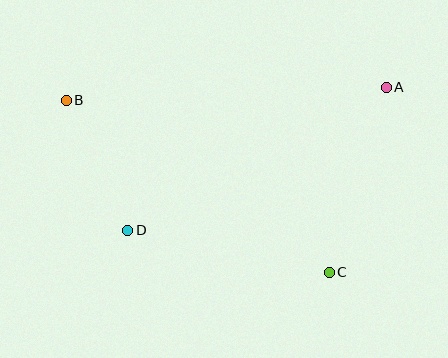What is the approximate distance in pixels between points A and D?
The distance between A and D is approximately 295 pixels.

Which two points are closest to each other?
Points B and D are closest to each other.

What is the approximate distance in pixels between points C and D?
The distance between C and D is approximately 206 pixels.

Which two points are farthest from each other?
Points A and B are farthest from each other.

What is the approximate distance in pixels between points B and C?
The distance between B and C is approximately 314 pixels.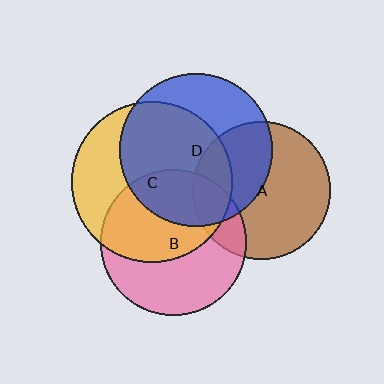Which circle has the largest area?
Circle C (yellow).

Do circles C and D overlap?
Yes.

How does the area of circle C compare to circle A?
Approximately 1.3 times.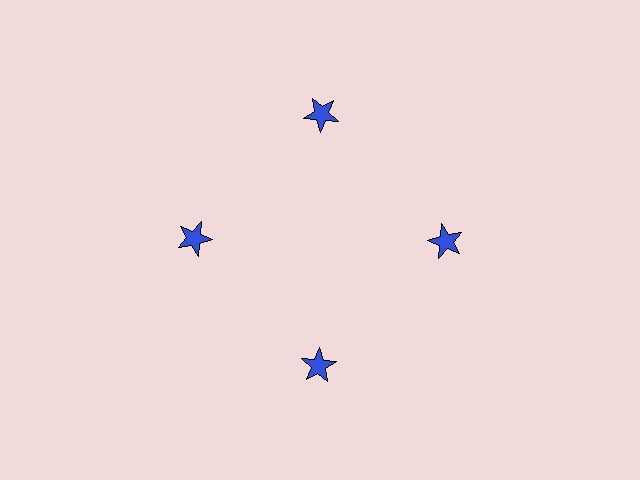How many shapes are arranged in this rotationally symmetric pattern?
There are 4 shapes, arranged in 4 groups of 1.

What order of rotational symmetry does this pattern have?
This pattern has 4-fold rotational symmetry.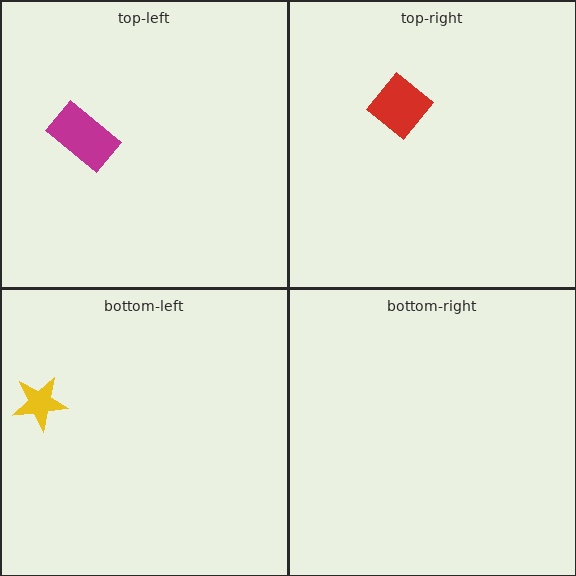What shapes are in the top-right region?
The red diamond.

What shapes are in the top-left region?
The magenta rectangle.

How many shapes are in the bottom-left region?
1.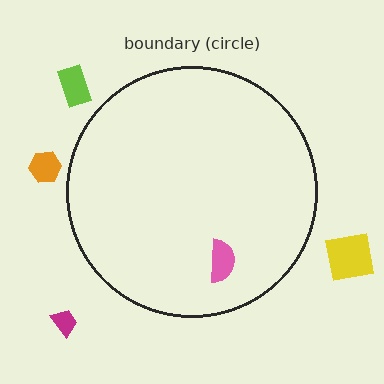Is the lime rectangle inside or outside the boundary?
Outside.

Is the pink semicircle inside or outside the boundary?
Inside.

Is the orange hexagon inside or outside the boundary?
Outside.